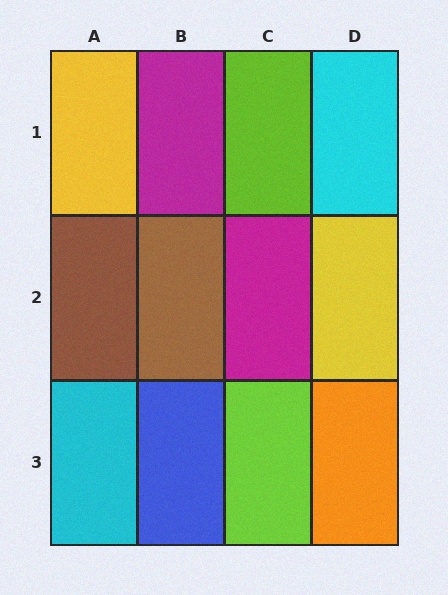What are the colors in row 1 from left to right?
Yellow, magenta, lime, cyan.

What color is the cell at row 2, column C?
Magenta.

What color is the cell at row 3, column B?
Blue.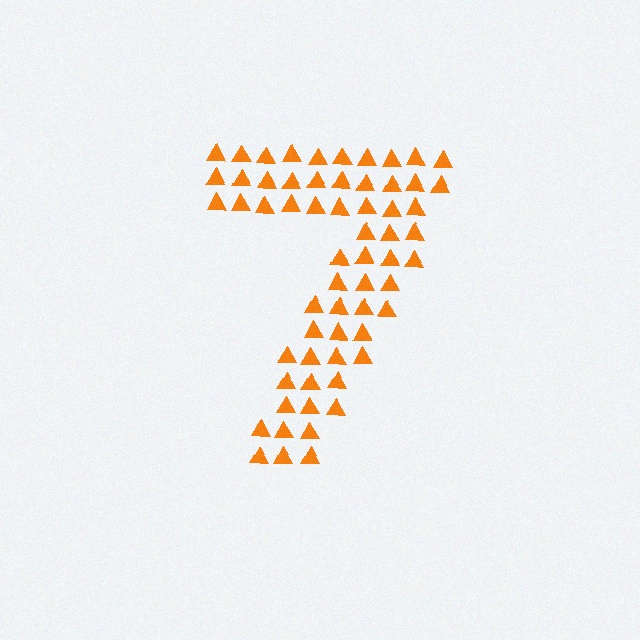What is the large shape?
The large shape is the digit 7.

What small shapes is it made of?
It is made of small triangles.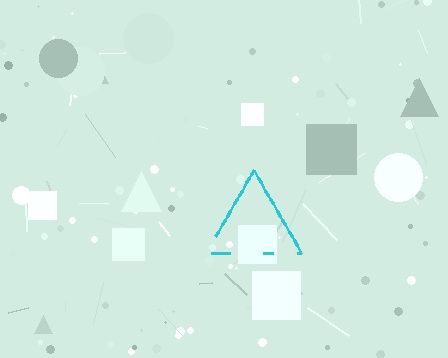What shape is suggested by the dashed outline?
The dashed outline suggests a triangle.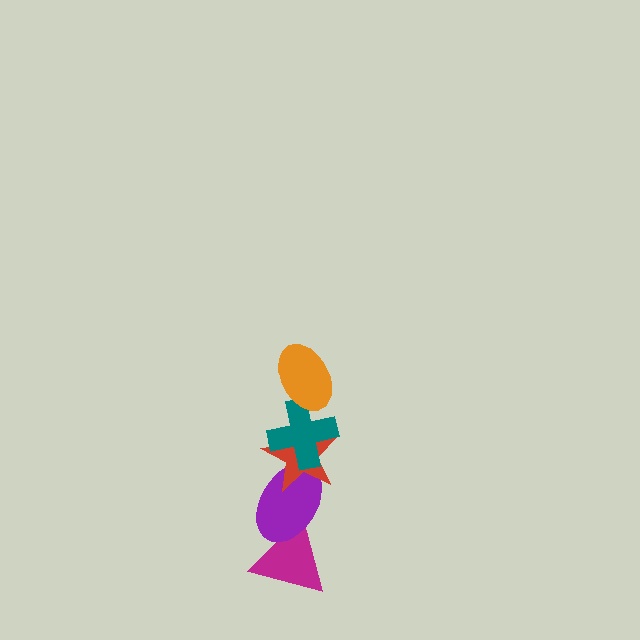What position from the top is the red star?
The red star is 3rd from the top.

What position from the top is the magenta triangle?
The magenta triangle is 5th from the top.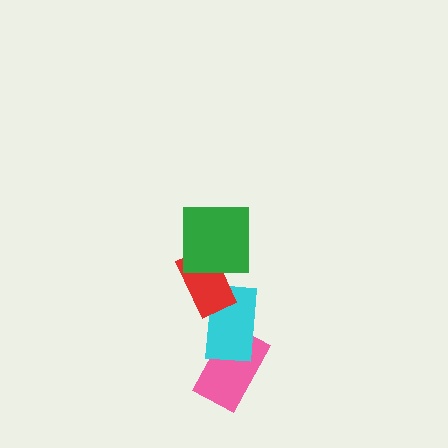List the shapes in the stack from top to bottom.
From top to bottom: the green square, the red rectangle, the cyan rectangle, the pink rectangle.